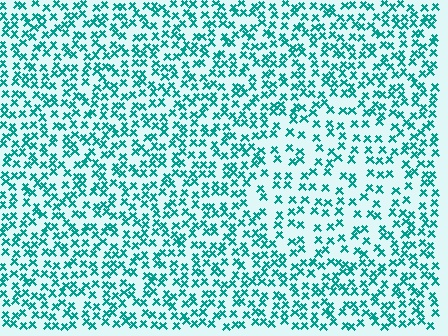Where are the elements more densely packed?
The elements are more densely packed outside the circle boundary.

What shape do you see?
I see a circle.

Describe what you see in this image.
The image contains small teal elements arranged at two different densities. A circle-shaped region is visible where the elements are less densely packed than the surrounding area.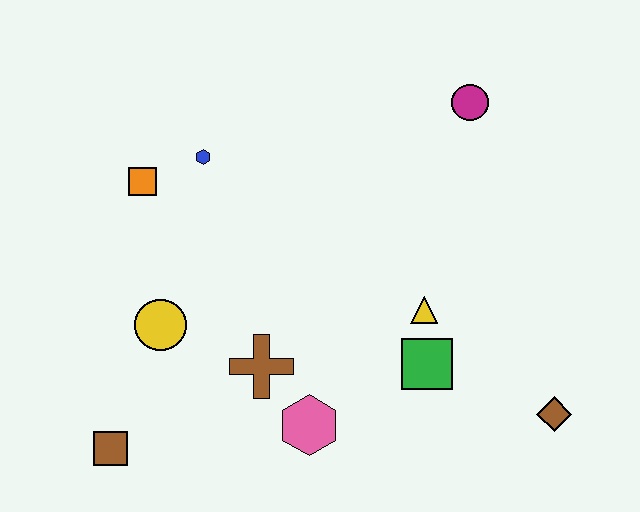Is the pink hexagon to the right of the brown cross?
Yes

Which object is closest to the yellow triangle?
The green square is closest to the yellow triangle.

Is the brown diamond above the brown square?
Yes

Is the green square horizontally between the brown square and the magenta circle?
Yes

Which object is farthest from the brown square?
The magenta circle is farthest from the brown square.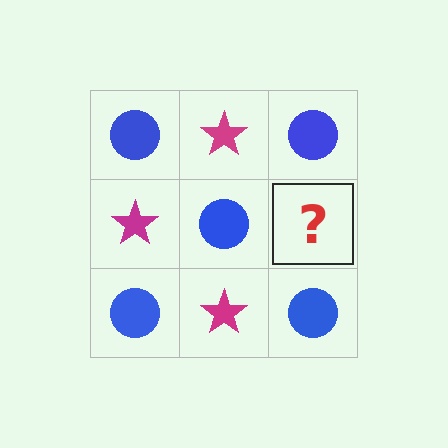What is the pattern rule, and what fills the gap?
The rule is that it alternates blue circle and magenta star in a checkerboard pattern. The gap should be filled with a magenta star.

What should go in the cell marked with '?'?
The missing cell should contain a magenta star.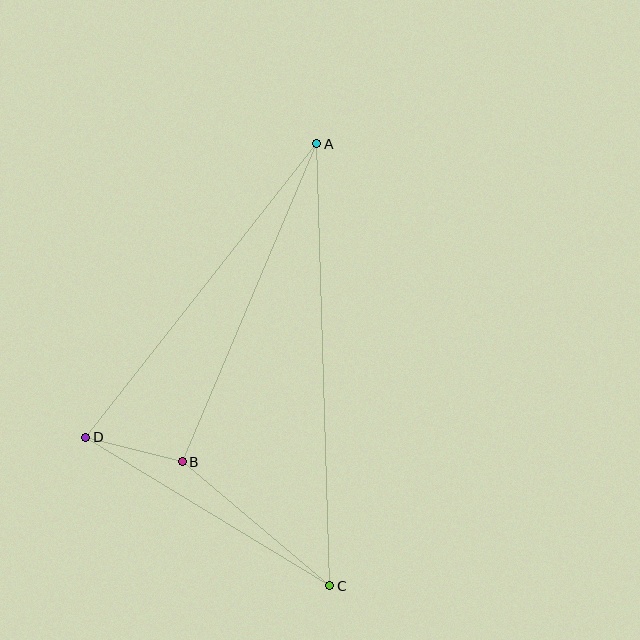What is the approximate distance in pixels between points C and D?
The distance between C and D is approximately 286 pixels.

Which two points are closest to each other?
Points B and D are closest to each other.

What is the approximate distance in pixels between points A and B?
The distance between A and B is approximately 345 pixels.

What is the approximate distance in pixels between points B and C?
The distance between B and C is approximately 192 pixels.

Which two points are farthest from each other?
Points A and C are farthest from each other.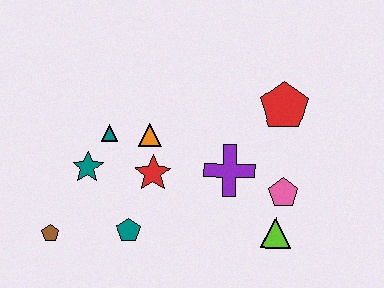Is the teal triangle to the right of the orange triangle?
No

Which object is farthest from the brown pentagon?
The red pentagon is farthest from the brown pentagon.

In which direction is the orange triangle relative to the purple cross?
The orange triangle is to the left of the purple cross.